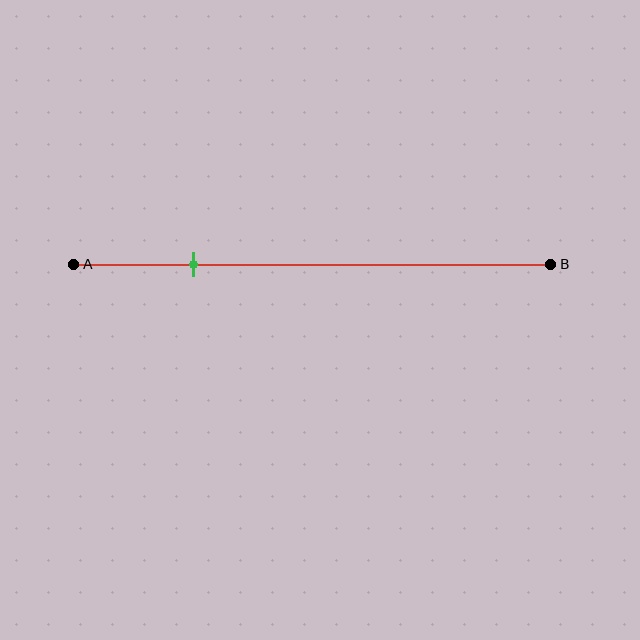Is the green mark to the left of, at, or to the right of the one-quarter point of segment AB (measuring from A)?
The green mark is approximately at the one-quarter point of segment AB.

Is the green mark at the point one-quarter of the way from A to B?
Yes, the mark is approximately at the one-quarter point.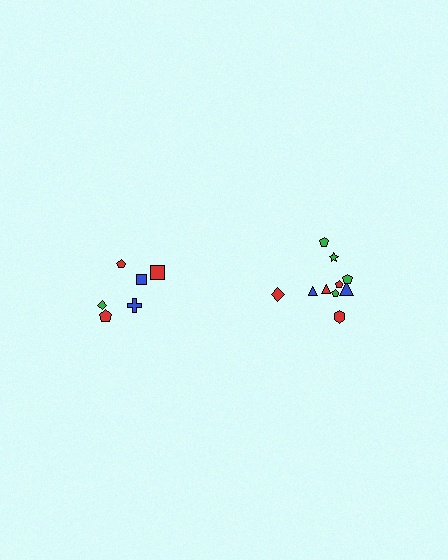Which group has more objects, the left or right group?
The right group.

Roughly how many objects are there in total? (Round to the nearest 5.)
Roughly 15 objects in total.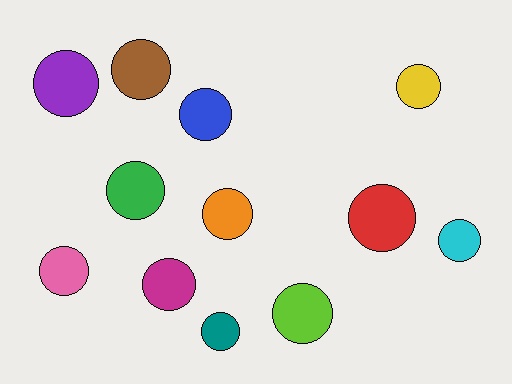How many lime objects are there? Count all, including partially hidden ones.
There is 1 lime object.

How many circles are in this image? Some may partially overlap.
There are 12 circles.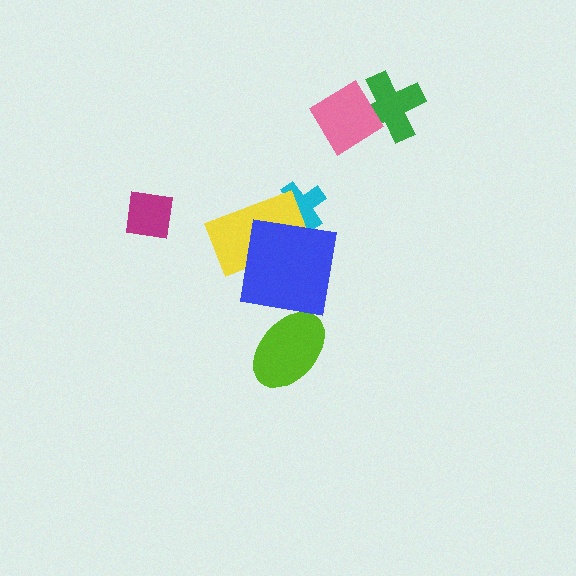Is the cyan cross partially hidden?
Yes, it is partially covered by another shape.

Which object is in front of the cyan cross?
The yellow rectangle is in front of the cyan cross.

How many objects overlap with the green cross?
1 object overlaps with the green cross.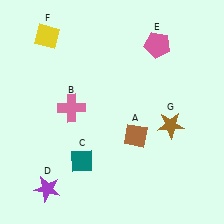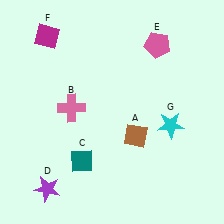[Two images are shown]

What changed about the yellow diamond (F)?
In Image 1, F is yellow. In Image 2, it changed to magenta.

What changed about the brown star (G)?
In Image 1, G is brown. In Image 2, it changed to cyan.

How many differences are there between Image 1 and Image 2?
There are 2 differences between the two images.